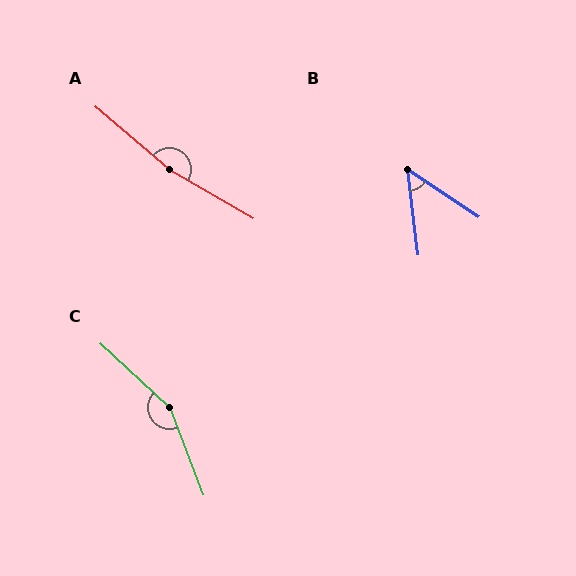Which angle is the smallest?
B, at approximately 50 degrees.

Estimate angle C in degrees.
Approximately 154 degrees.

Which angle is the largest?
A, at approximately 170 degrees.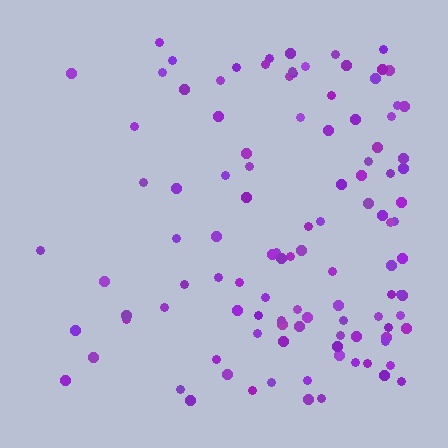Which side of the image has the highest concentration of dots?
The right.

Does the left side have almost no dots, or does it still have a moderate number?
Still a moderate number, just noticeably fewer than the right.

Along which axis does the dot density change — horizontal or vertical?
Horizontal.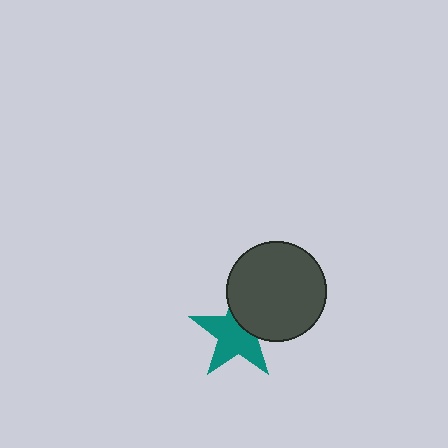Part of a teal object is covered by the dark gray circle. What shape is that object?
It is a star.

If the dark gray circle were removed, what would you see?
You would see the complete teal star.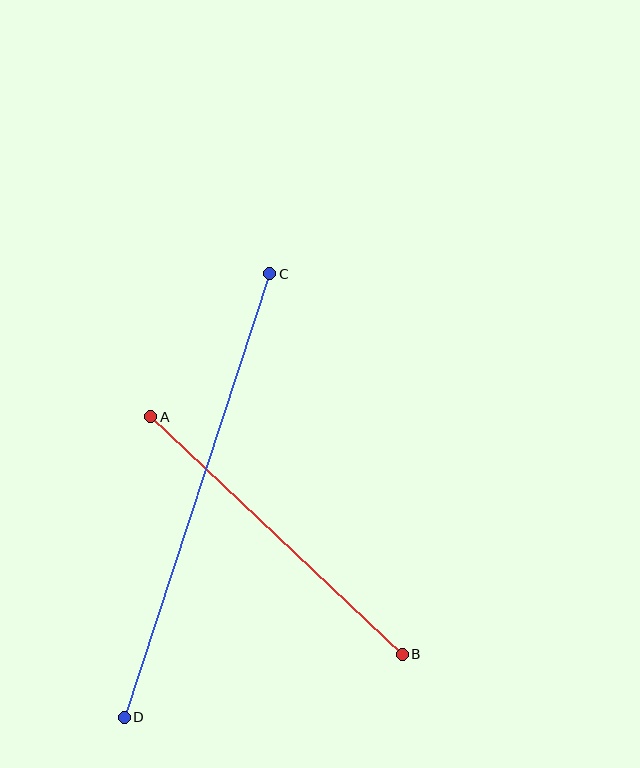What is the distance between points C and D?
The distance is approximately 467 pixels.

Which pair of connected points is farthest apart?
Points C and D are farthest apart.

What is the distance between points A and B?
The distance is approximately 346 pixels.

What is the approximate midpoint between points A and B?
The midpoint is at approximately (276, 536) pixels.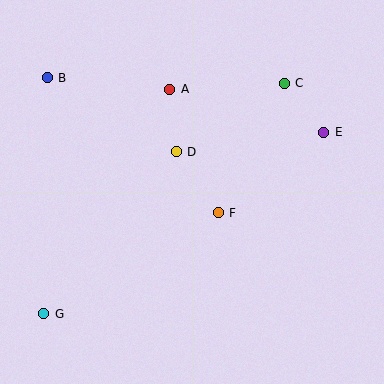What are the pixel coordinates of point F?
Point F is at (218, 213).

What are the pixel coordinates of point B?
Point B is at (47, 78).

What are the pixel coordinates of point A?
Point A is at (170, 89).